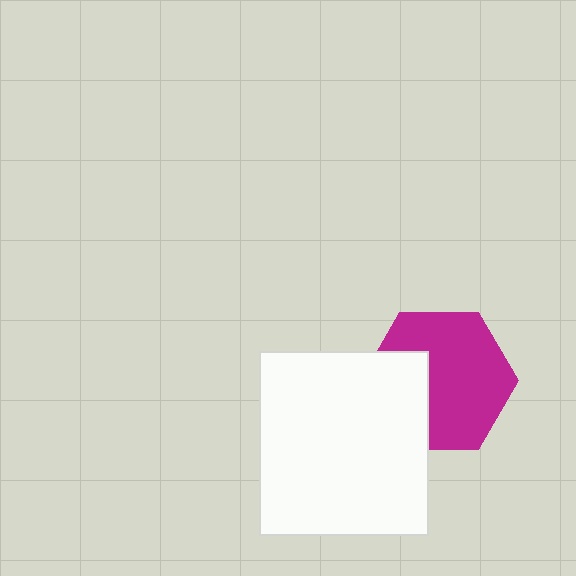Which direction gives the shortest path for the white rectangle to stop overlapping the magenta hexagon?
Moving left gives the shortest separation.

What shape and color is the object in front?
The object in front is a white rectangle.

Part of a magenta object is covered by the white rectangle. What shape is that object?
It is a hexagon.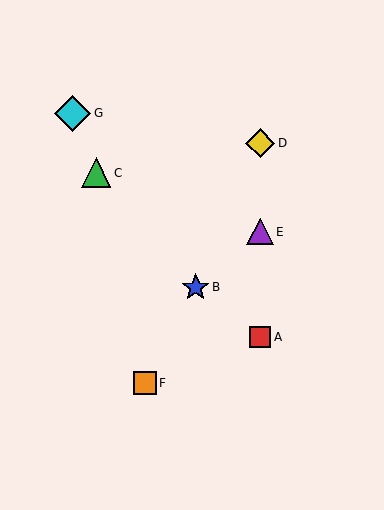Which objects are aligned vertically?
Objects A, D, E are aligned vertically.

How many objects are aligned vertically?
3 objects (A, D, E) are aligned vertically.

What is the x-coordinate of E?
Object E is at x≈260.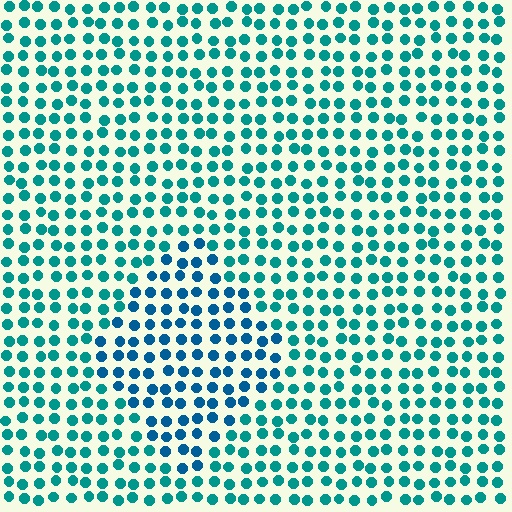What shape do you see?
I see a diamond.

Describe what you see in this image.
The image is filled with small teal elements in a uniform arrangement. A diamond-shaped region is visible where the elements are tinted to a slightly different hue, forming a subtle color boundary.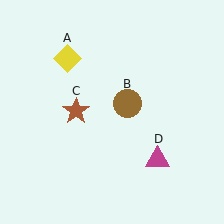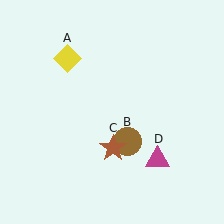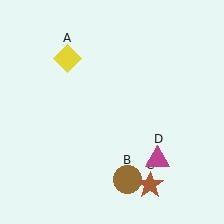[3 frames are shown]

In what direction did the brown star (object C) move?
The brown star (object C) moved down and to the right.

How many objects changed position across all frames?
2 objects changed position: brown circle (object B), brown star (object C).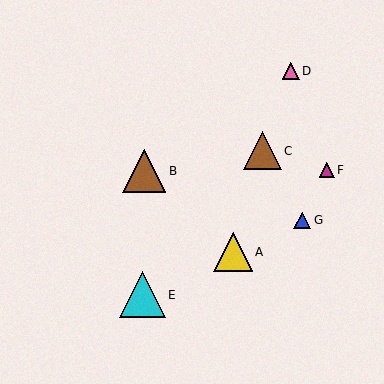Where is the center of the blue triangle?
The center of the blue triangle is at (302, 220).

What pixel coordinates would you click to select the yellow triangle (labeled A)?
Click at (233, 252) to select the yellow triangle A.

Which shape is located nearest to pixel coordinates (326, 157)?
The magenta triangle (labeled F) at (327, 170) is nearest to that location.